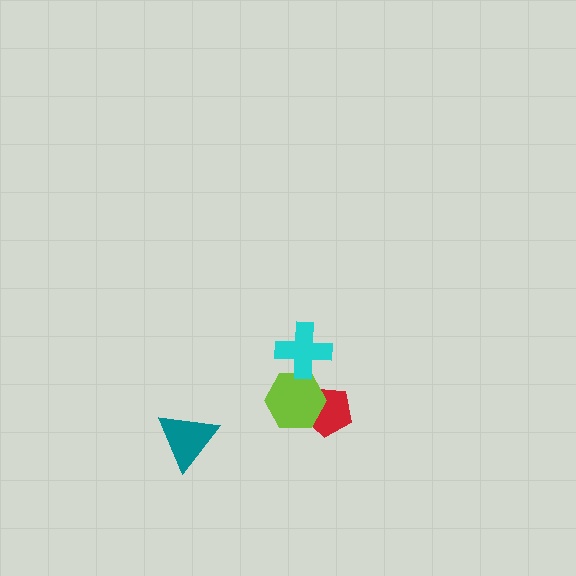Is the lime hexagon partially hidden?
Yes, it is partially covered by another shape.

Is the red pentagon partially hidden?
Yes, it is partially covered by another shape.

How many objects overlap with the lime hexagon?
2 objects overlap with the lime hexagon.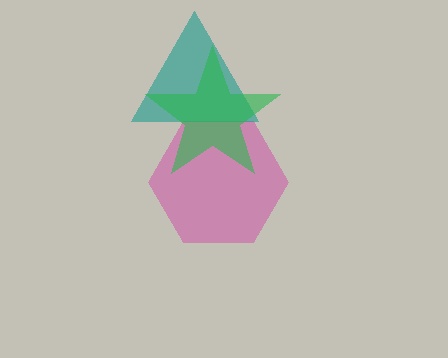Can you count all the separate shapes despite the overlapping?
Yes, there are 3 separate shapes.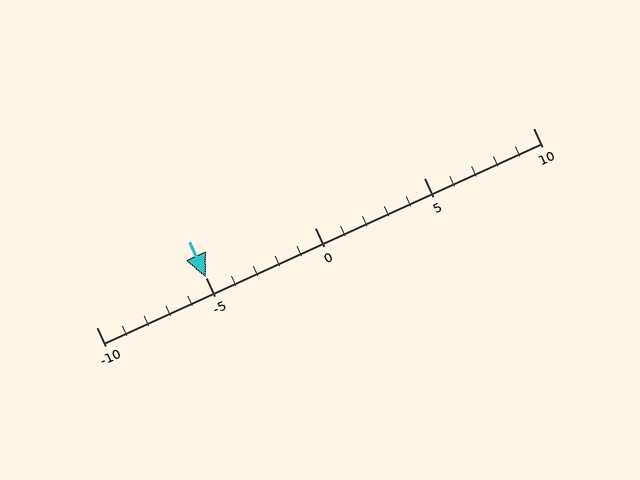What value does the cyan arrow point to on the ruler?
The cyan arrow points to approximately -5.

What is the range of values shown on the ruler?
The ruler shows values from -10 to 10.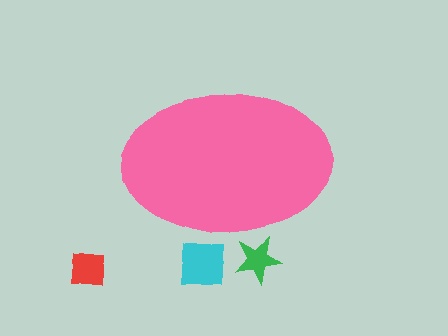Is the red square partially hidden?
No, the red square is fully visible.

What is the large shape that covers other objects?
A pink ellipse.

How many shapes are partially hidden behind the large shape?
2 shapes are partially hidden.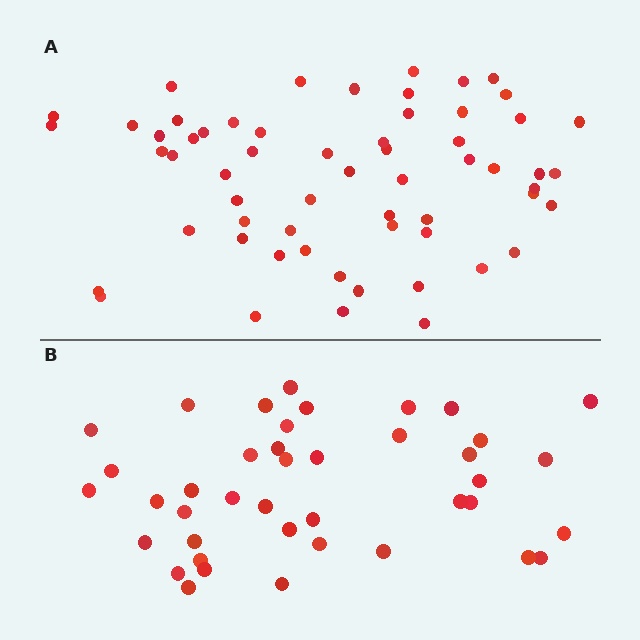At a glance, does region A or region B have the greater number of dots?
Region A (the top region) has more dots.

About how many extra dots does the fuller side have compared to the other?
Region A has approximately 20 more dots than region B.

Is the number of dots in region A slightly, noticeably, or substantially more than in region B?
Region A has substantially more. The ratio is roughly 1.5 to 1.